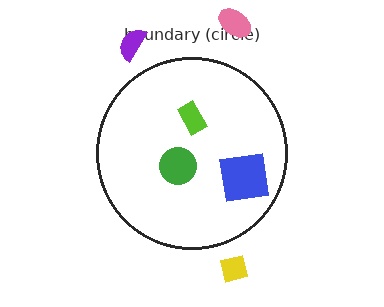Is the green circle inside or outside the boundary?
Inside.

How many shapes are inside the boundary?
3 inside, 3 outside.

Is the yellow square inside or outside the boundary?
Outside.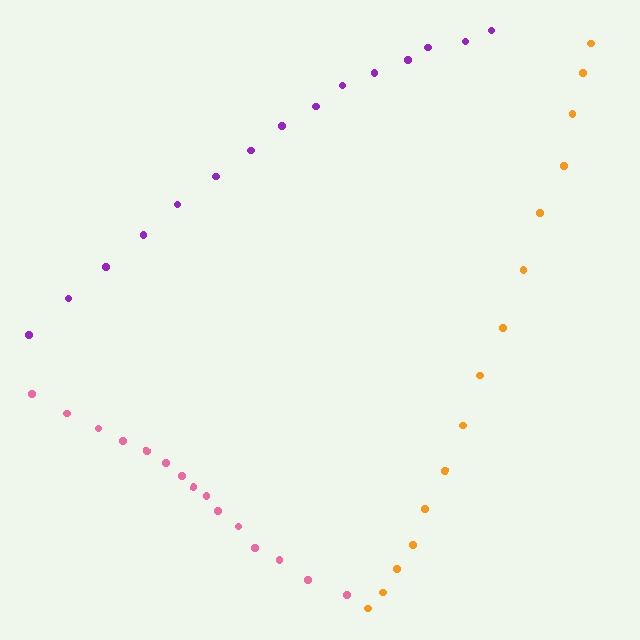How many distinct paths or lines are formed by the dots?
There are 3 distinct paths.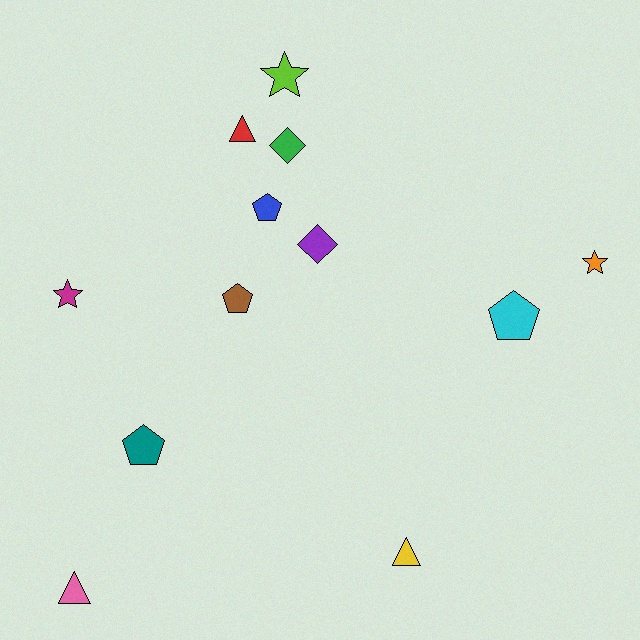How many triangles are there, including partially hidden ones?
There are 3 triangles.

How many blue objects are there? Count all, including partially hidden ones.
There is 1 blue object.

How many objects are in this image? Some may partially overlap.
There are 12 objects.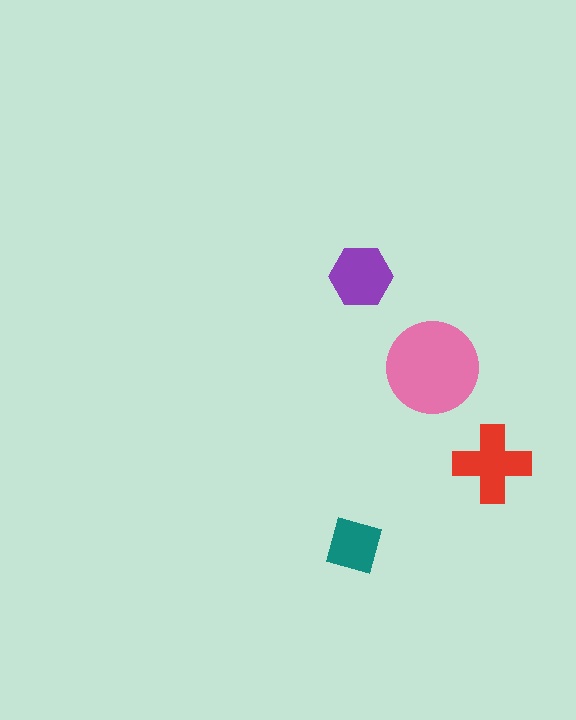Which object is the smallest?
The teal square.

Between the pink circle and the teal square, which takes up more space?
The pink circle.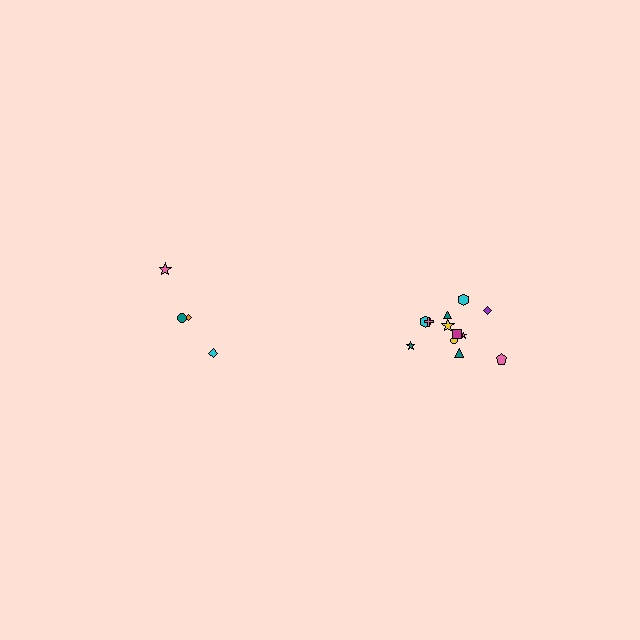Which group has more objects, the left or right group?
The right group.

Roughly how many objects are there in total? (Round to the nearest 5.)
Roughly 15 objects in total.